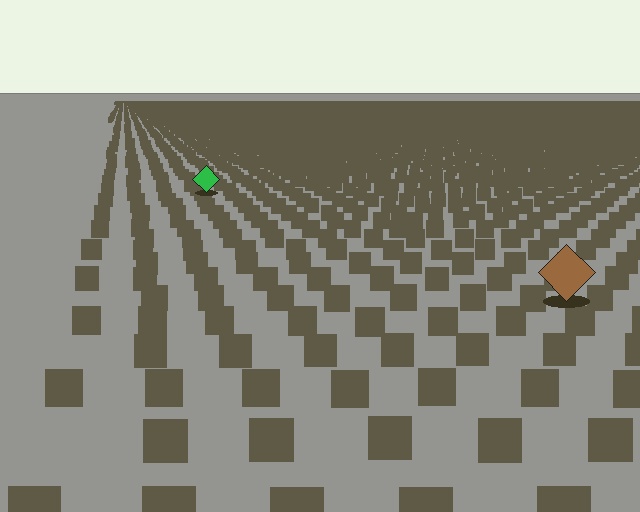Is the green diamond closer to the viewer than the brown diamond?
No. The brown diamond is closer — you can tell from the texture gradient: the ground texture is coarser near it.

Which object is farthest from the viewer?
The green diamond is farthest from the viewer. It appears smaller and the ground texture around it is denser.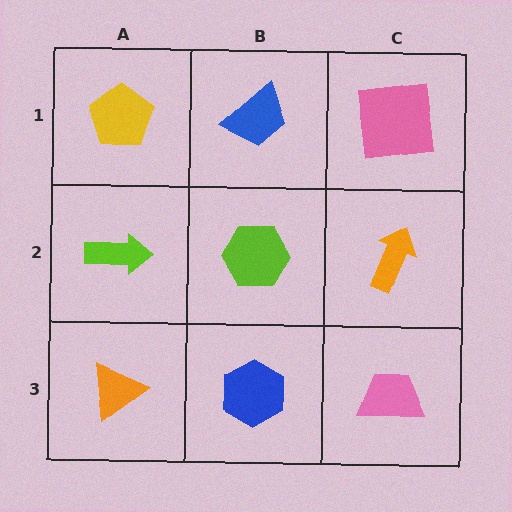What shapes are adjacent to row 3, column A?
A lime arrow (row 2, column A), a blue hexagon (row 3, column B).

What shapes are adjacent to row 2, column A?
A yellow pentagon (row 1, column A), an orange triangle (row 3, column A), a lime hexagon (row 2, column B).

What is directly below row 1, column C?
An orange arrow.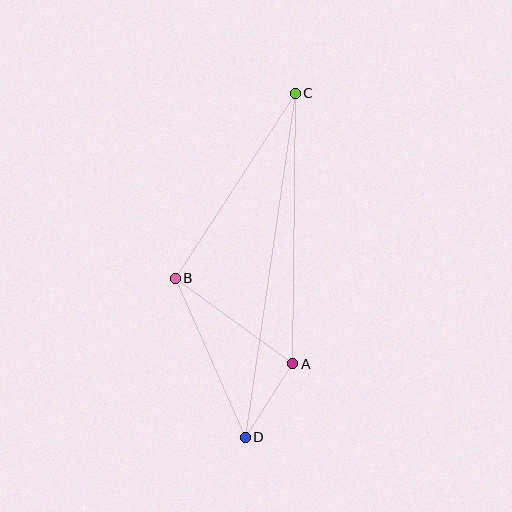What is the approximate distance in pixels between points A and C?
The distance between A and C is approximately 271 pixels.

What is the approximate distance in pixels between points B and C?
The distance between B and C is approximately 221 pixels.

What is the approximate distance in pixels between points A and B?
The distance between A and B is approximately 146 pixels.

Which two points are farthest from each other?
Points C and D are farthest from each other.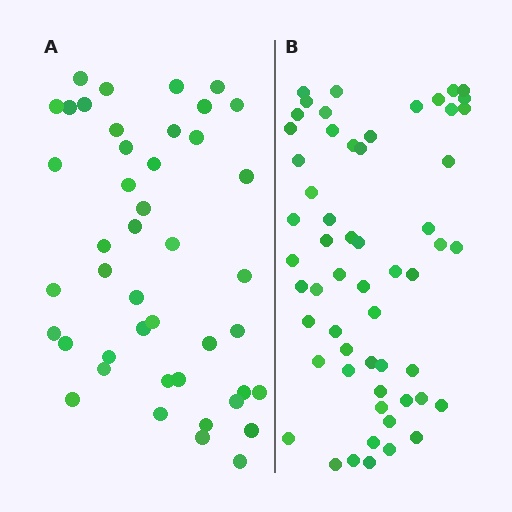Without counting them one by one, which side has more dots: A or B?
Region B (the right region) has more dots.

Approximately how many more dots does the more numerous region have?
Region B has approximately 15 more dots than region A.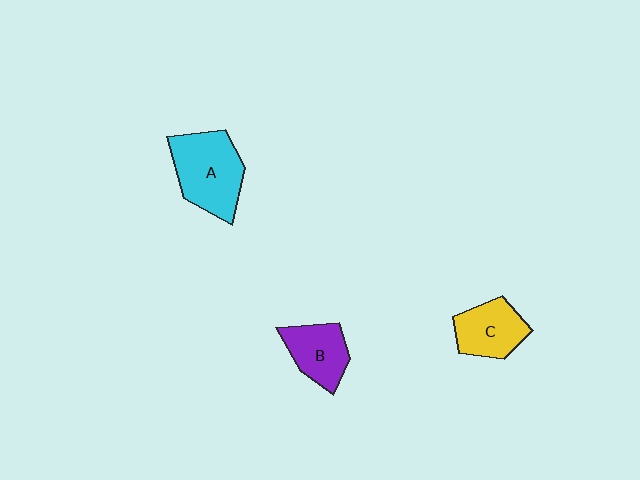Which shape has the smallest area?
Shape B (purple).